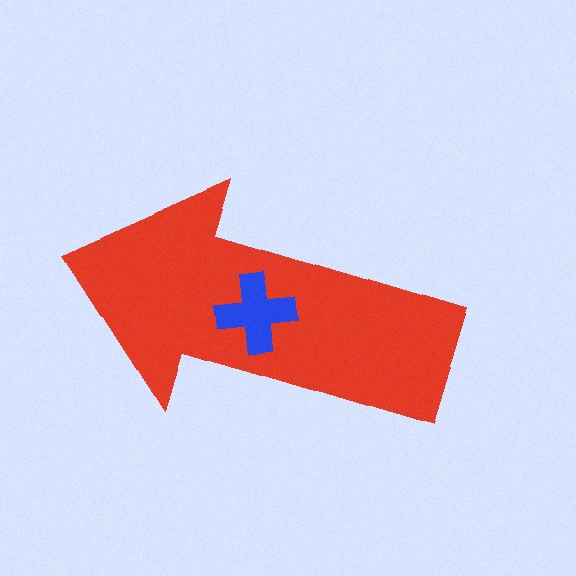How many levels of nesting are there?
2.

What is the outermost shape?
The red arrow.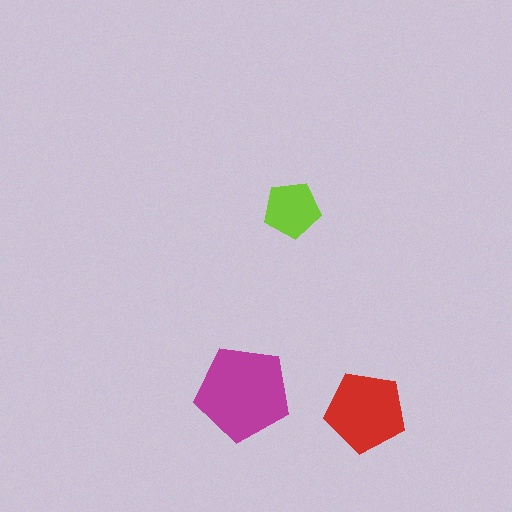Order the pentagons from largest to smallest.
the magenta one, the red one, the lime one.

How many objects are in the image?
There are 3 objects in the image.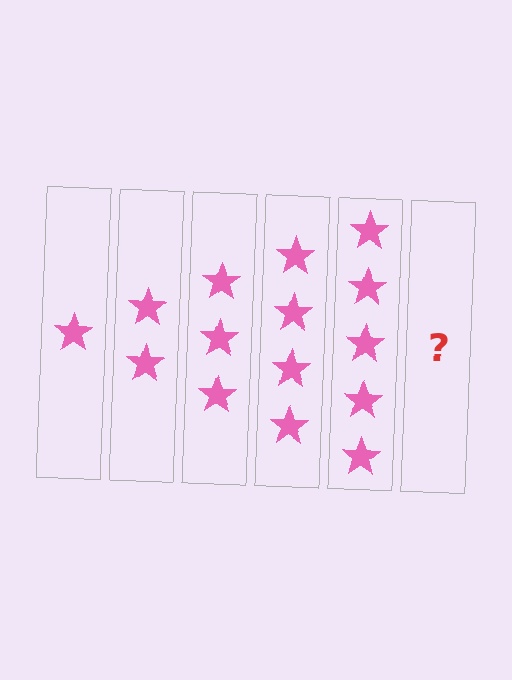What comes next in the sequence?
The next element should be 6 stars.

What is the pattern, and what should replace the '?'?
The pattern is that each step adds one more star. The '?' should be 6 stars.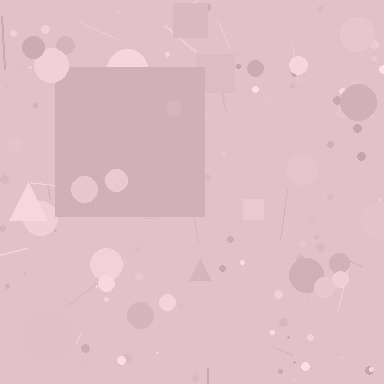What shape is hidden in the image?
A square is hidden in the image.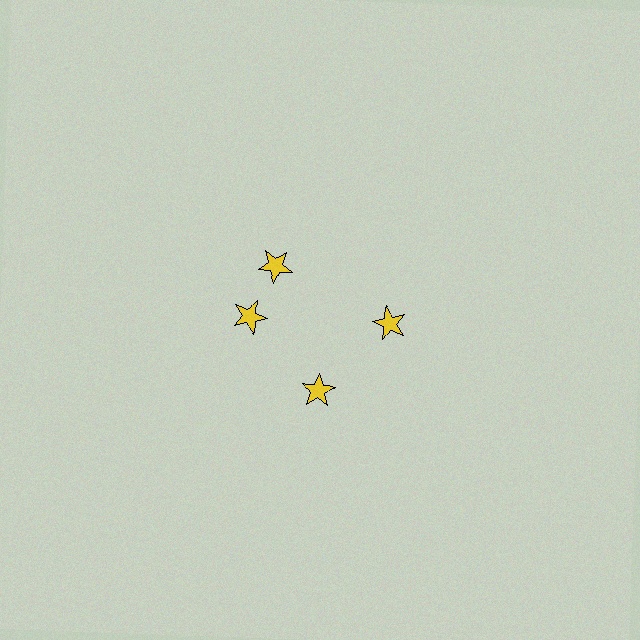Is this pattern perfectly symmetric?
No. The 4 yellow stars are arranged in a ring, but one element near the 12 o'clock position is rotated out of alignment along the ring, breaking the 4-fold rotational symmetry.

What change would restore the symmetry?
The symmetry would be restored by rotating it back into even spacing with its neighbors so that all 4 stars sit at equal angles and equal distance from the center.